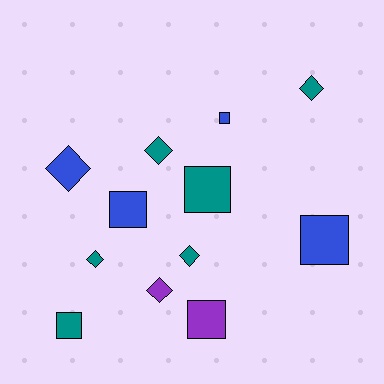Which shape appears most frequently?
Diamond, with 6 objects.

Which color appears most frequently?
Teal, with 6 objects.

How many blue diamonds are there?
There is 1 blue diamond.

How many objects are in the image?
There are 12 objects.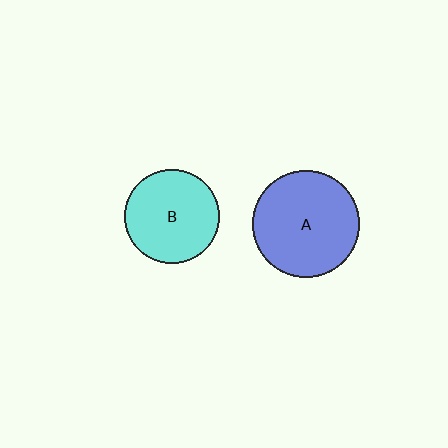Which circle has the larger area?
Circle A (blue).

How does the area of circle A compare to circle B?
Approximately 1.3 times.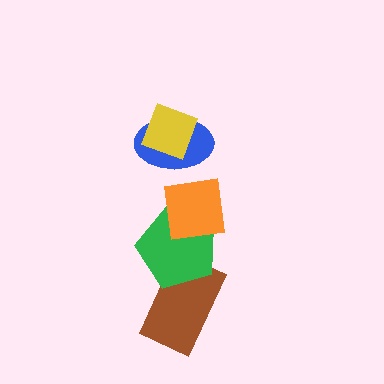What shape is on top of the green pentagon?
The orange square is on top of the green pentagon.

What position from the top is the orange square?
The orange square is 3rd from the top.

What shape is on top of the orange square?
The blue ellipse is on top of the orange square.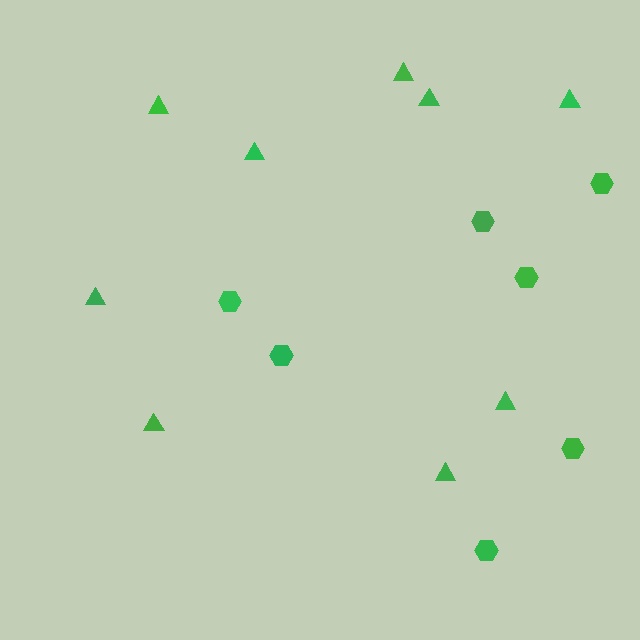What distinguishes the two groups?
There are 2 groups: one group of triangles (9) and one group of hexagons (7).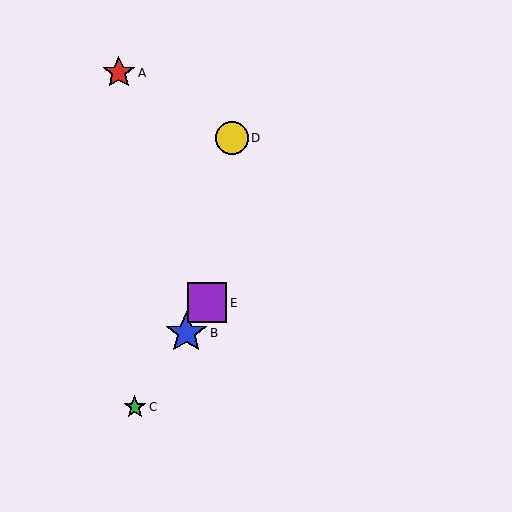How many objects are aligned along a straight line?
3 objects (B, C, E) are aligned along a straight line.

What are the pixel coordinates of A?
Object A is at (119, 73).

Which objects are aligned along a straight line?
Objects B, C, E are aligned along a straight line.